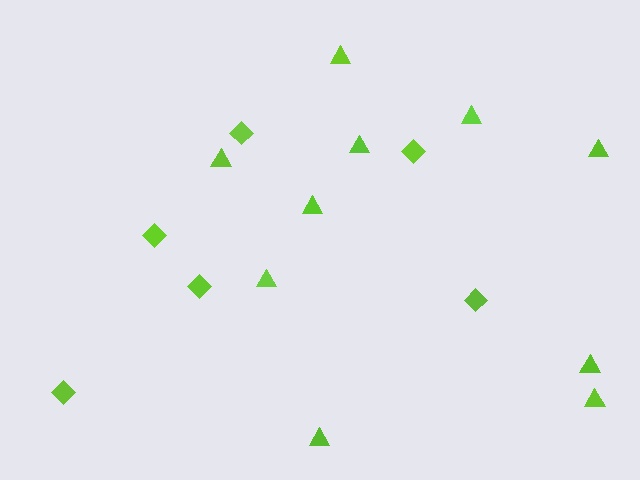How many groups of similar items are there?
There are 2 groups: one group of diamonds (6) and one group of triangles (10).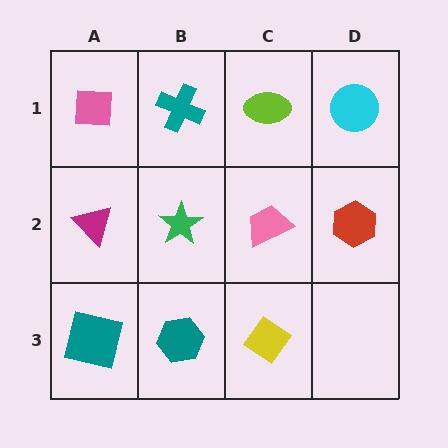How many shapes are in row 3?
3 shapes.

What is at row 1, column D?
A cyan circle.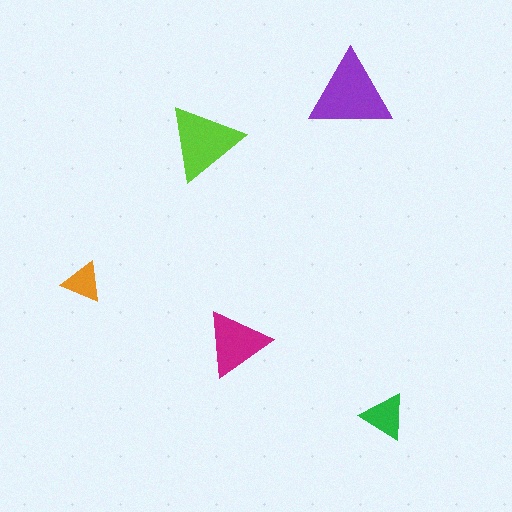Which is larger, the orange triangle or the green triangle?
The green one.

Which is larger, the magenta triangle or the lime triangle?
The lime one.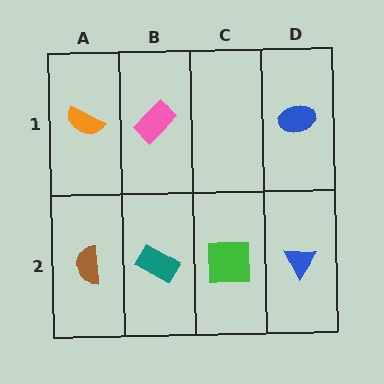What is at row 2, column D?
A blue triangle.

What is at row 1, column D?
A blue ellipse.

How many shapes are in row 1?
3 shapes.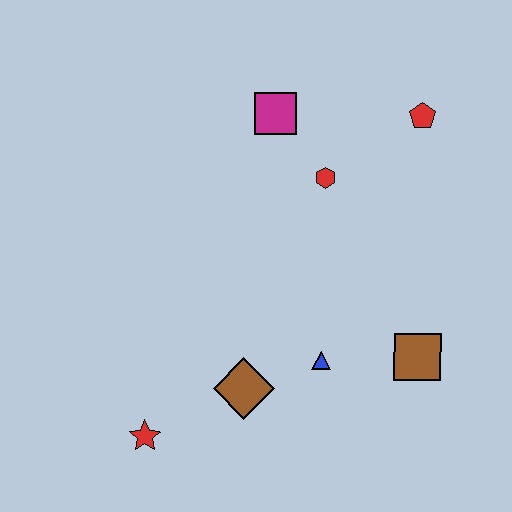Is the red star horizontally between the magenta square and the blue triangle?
No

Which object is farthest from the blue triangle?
The red pentagon is farthest from the blue triangle.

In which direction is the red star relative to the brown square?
The red star is to the left of the brown square.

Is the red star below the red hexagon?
Yes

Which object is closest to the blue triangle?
The brown diamond is closest to the blue triangle.